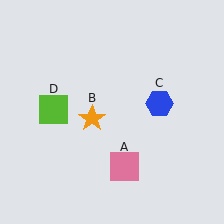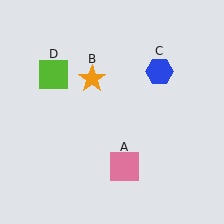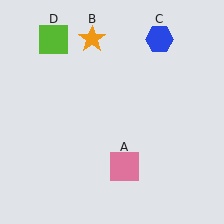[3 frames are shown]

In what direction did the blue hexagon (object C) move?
The blue hexagon (object C) moved up.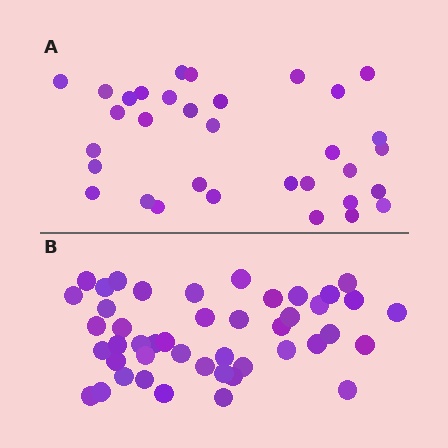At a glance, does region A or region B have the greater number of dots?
Region B (the bottom region) has more dots.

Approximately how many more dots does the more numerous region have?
Region B has roughly 12 or so more dots than region A.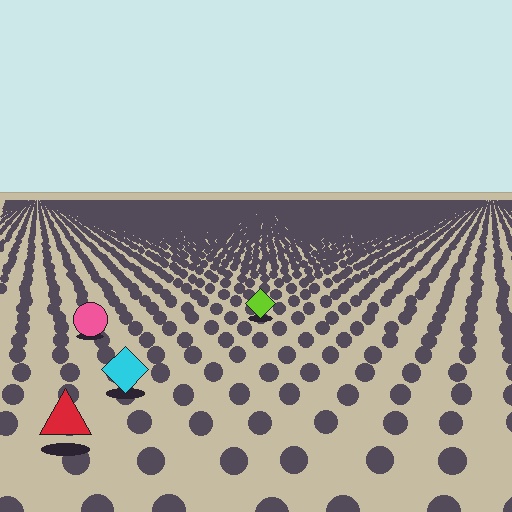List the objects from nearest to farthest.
From nearest to farthest: the red triangle, the cyan diamond, the pink circle, the lime diamond.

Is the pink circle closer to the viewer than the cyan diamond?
No. The cyan diamond is closer — you can tell from the texture gradient: the ground texture is coarser near it.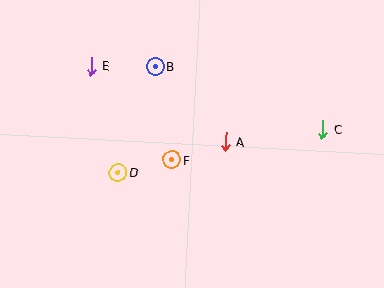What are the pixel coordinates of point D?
Point D is at (118, 172).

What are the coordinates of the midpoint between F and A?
The midpoint between F and A is at (199, 151).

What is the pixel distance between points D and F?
The distance between D and F is 55 pixels.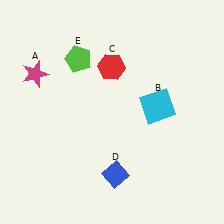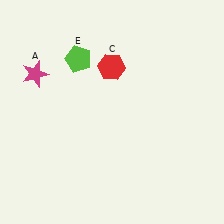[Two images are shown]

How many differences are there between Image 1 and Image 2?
There are 2 differences between the two images.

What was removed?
The blue diamond (D), the cyan square (B) were removed in Image 2.